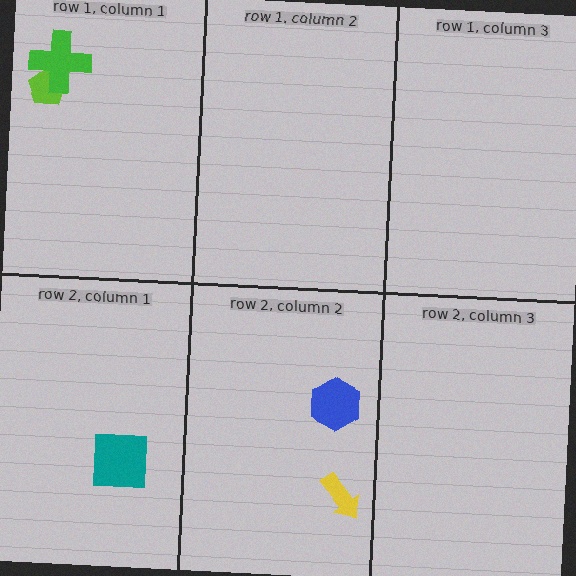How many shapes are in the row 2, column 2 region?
2.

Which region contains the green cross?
The row 1, column 1 region.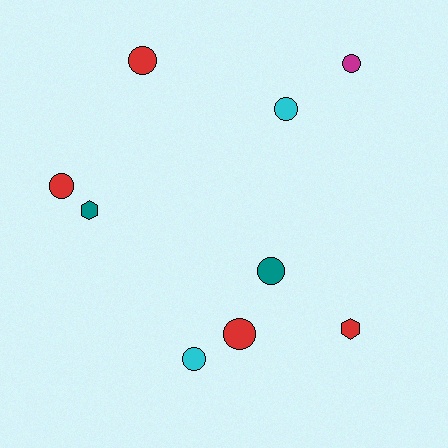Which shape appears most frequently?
Circle, with 7 objects.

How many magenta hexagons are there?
There are no magenta hexagons.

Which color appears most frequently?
Red, with 4 objects.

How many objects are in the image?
There are 9 objects.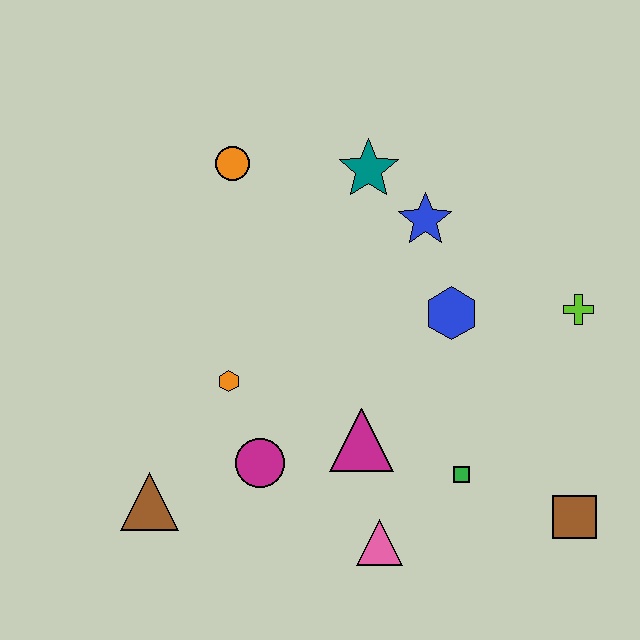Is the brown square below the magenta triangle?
Yes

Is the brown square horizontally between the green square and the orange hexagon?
No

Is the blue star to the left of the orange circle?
No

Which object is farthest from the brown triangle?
The lime cross is farthest from the brown triangle.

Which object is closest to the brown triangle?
The magenta circle is closest to the brown triangle.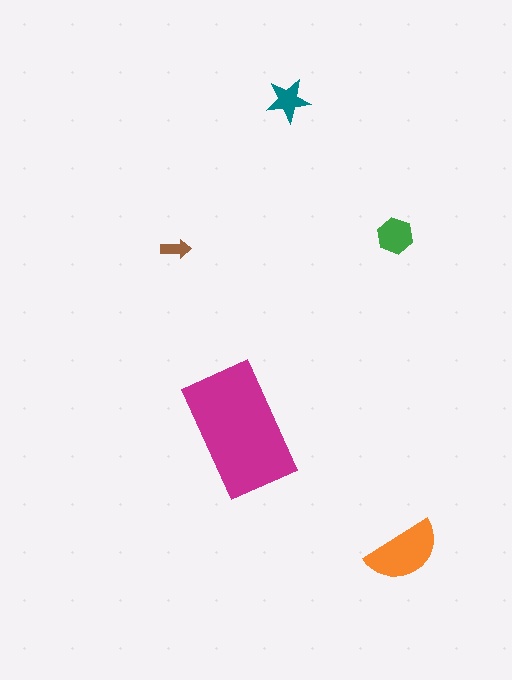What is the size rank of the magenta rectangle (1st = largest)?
1st.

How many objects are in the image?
There are 5 objects in the image.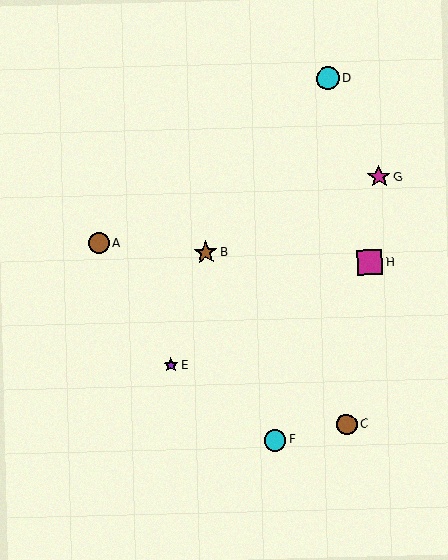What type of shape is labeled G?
Shape G is a magenta star.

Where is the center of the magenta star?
The center of the magenta star is at (379, 177).